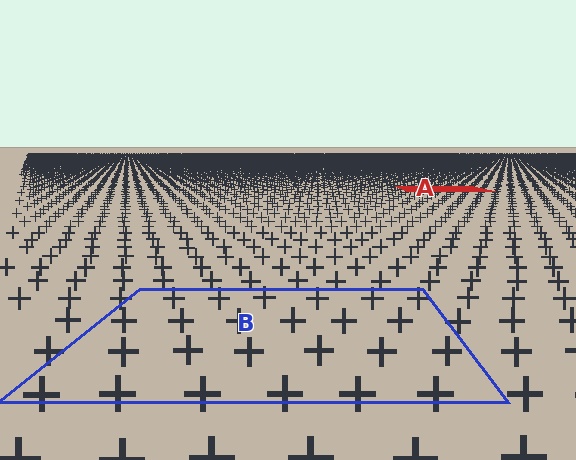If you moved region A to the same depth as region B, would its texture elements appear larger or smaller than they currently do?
They would appear larger. At a closer depth, the same texture elements are projected at a bigger on-screen size.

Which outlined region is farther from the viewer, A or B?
Region A is farther from the viewer — the texture elements inside it appear smaller and more densely packed.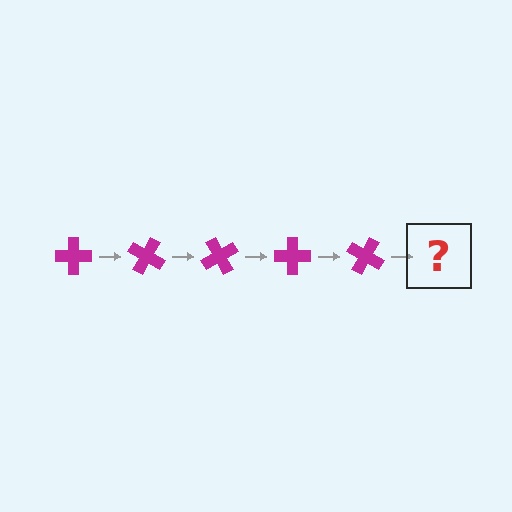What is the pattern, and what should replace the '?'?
The pattern is that the cross rotates 30 degrees each step. The '?' should be a magenta cross rotated 150 degrees.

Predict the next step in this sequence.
The next step is a magenta cross rotated 150 degrees.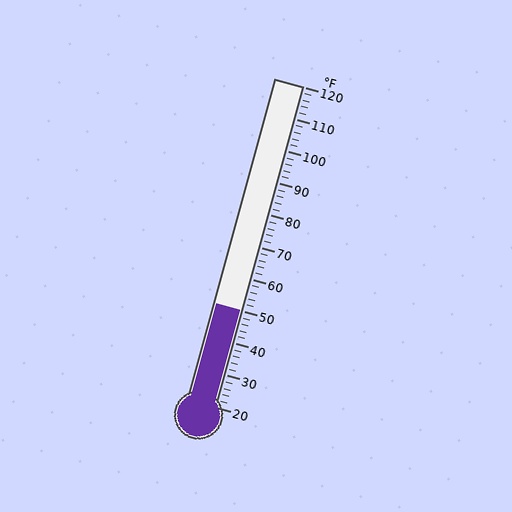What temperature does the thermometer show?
The thermometer shows approximately 50°F.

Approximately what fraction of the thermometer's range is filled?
The thermometer is filled to approximately 30% of its range.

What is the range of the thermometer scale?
The thermometer scale ranges from 20°F to 120°F.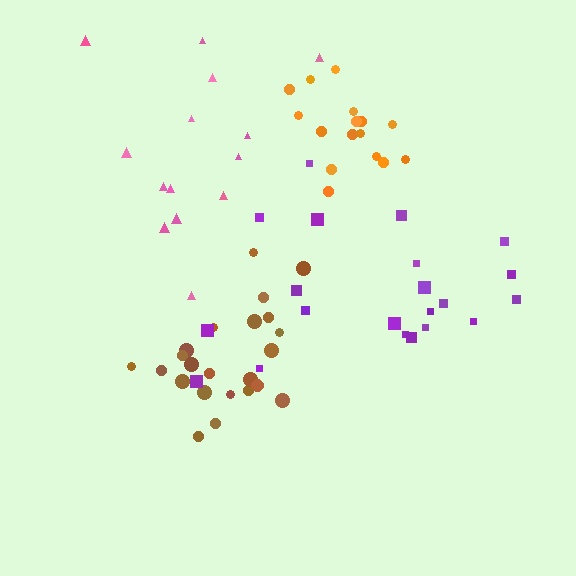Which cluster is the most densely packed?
Brown.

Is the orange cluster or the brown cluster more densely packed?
Brown.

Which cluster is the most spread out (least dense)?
Pink.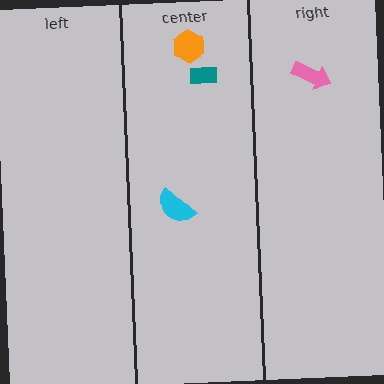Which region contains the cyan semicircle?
The center region.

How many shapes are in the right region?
1.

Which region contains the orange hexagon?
The center region.